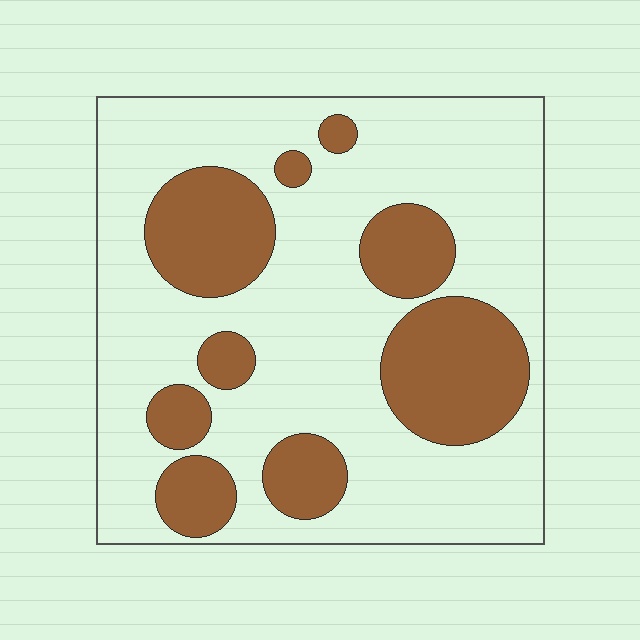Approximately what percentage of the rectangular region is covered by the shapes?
Approximately 30%.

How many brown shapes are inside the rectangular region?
9.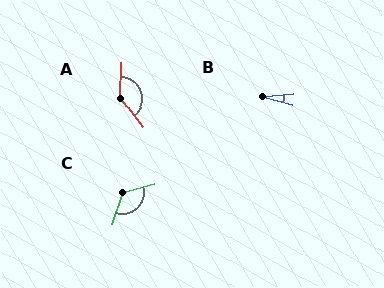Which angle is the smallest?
B, at approximately 20 degrees.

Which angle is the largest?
A, at approximately 141 degrees.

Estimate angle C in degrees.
Approximately 122 degrees.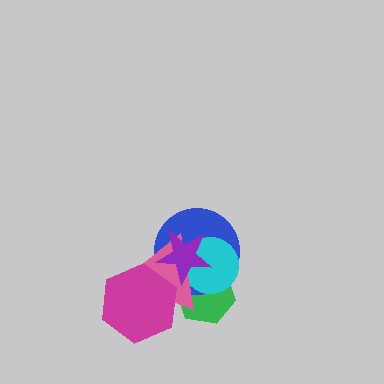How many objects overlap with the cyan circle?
4 objects overlap with the cyan circle.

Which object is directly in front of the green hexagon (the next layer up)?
The blue circle is directly in front of the green hexagon.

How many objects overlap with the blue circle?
4 objects overlap with the blue circle.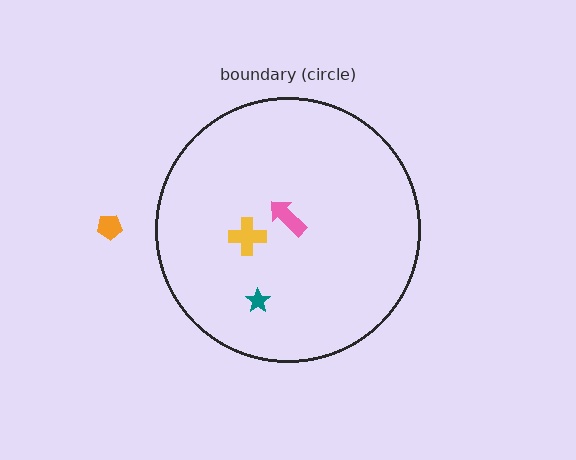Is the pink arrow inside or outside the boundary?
Inside.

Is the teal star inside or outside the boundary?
Inside.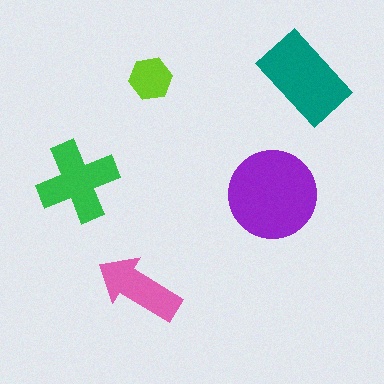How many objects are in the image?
There are 5 objects in the image.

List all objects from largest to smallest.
The purple circle, the teal rectangle, the green cross, the pink arrow, the lime hexagon.